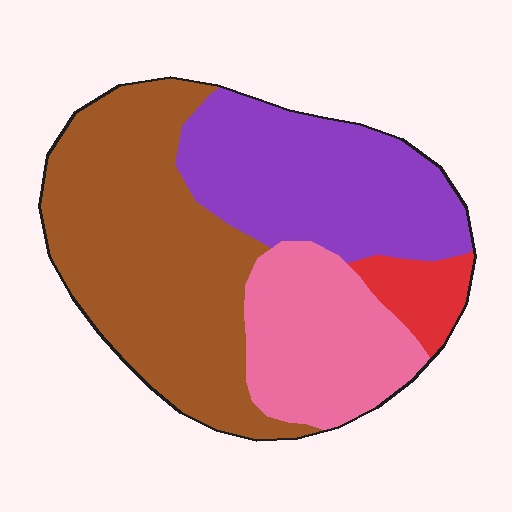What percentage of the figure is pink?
Pink covers 21% of the figure.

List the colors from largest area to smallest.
From largest to smallest: brown, purple, pink, red.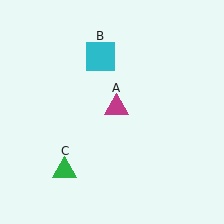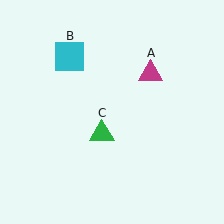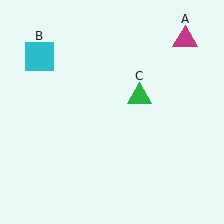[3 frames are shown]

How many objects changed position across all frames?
3 objects changed position: magenta triangle (object A), cyan square (object B), green triangle (object C).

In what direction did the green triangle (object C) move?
The green triangle (object C) moved up and to the right.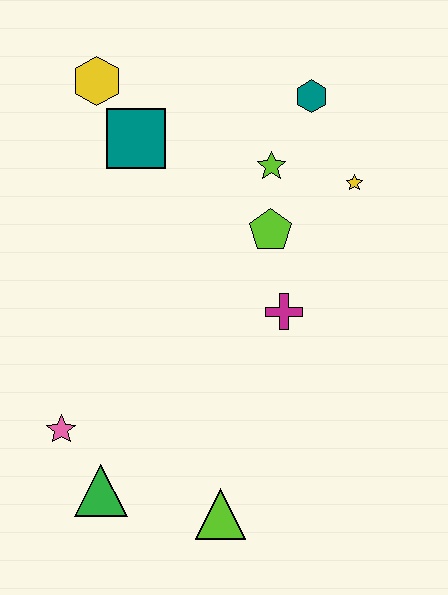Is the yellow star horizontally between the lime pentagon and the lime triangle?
No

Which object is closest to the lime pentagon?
The lime star is closest to the lime pentagon.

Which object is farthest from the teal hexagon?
The green triangle is farthest from the teal hexagon.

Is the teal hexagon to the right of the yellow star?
No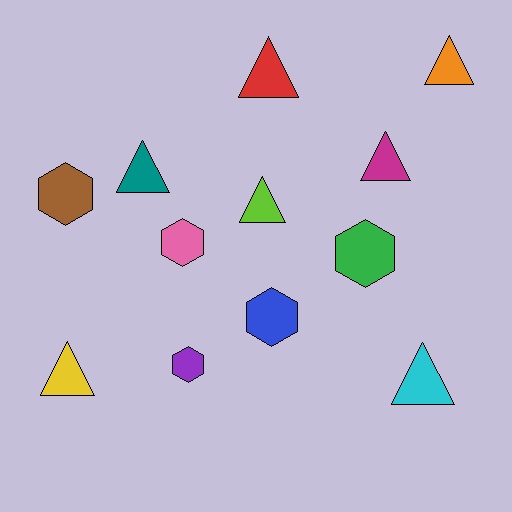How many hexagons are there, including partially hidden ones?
There are 5 hexagons.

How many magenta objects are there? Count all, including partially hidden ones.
There is 1 magenta object.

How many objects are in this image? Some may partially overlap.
There are 12 objects.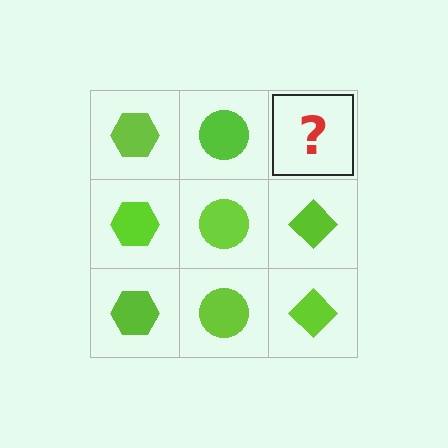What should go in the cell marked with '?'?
The missing cell should contain a lime diamond.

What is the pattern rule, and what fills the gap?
The rule is that each column has a consistent shape. The gap should be filled with a lime diamond.